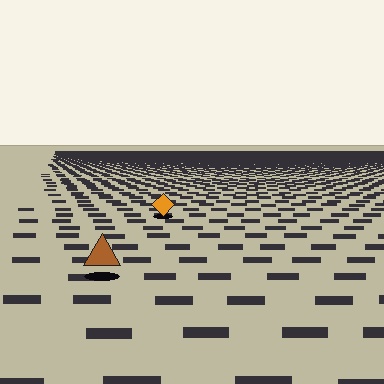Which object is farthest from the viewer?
The orange diamond is farthest from the viewer. It appears smaller and the ground texture around it is denser.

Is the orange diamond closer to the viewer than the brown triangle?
No. The brown triangle is closer — you can tell from the texture gradient: the ground texture is coarser near it.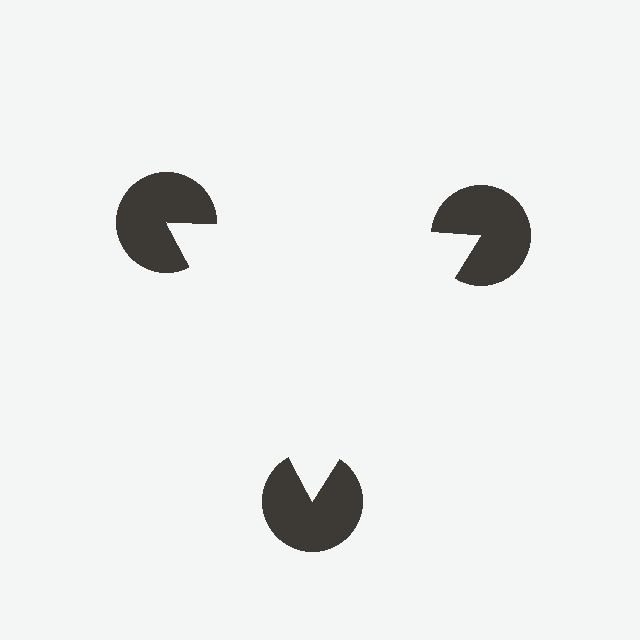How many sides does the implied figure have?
3 sides.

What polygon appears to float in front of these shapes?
An illusory triangle — its edges are inferred from the aligned wedge cuts in the pac-man discs, not physically drawn.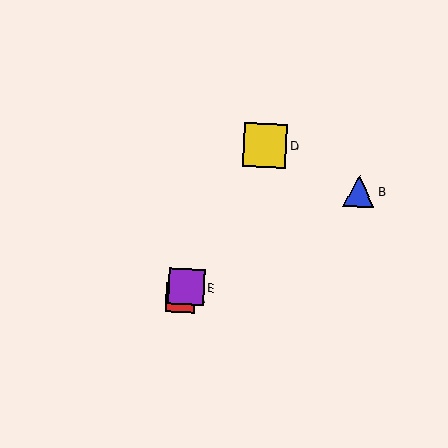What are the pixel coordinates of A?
Object A is at (180, 298).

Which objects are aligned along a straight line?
Objects A, C, D, E are aligned along a straight line.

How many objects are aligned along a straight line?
4 objects (A, C, D, E) are aligned along a straight line.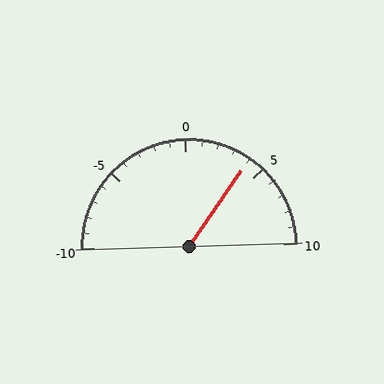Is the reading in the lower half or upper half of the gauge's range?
The reading is in the upper half of the range (-10 to 10).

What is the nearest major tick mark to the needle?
The nearest major tick mark is 5.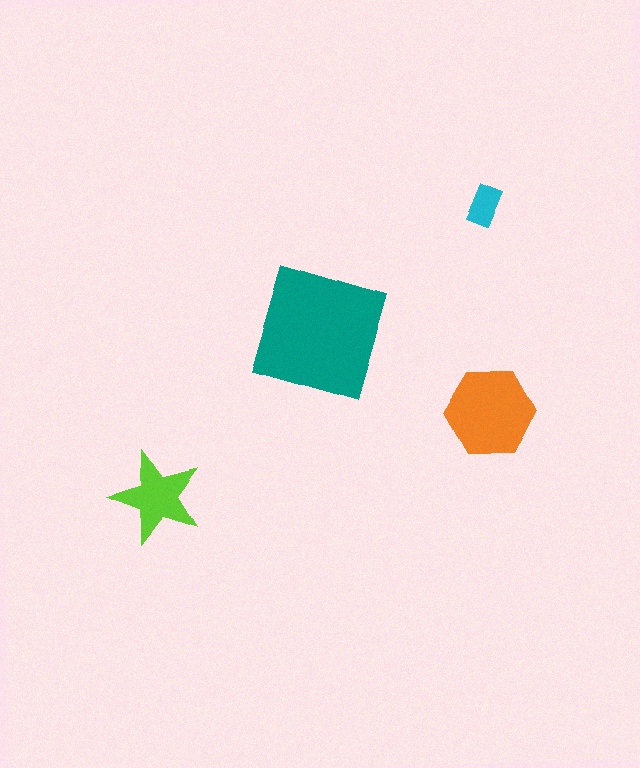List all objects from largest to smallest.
The teal square, the orange hexagon, the lime star, the cyan rectangle.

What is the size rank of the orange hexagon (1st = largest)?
2nd.